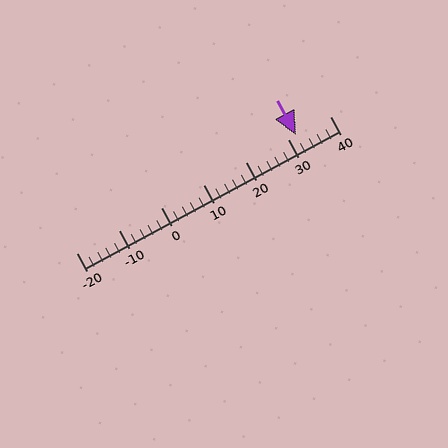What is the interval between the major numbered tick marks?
The major tick marks are spaced 10 units apart.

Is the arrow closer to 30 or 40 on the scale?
The arrow is closer to 30.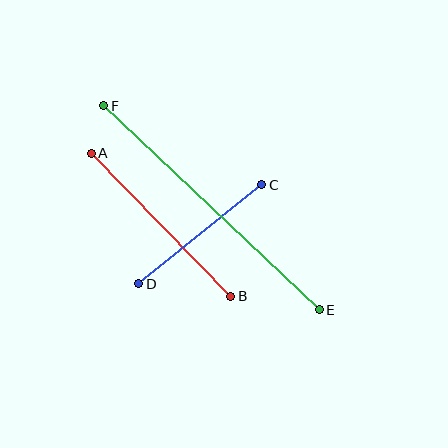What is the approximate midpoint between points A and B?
The midpoint is at approximately (161, 225) pixels.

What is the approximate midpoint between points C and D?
The midpoint is at approximately (200, 234) pixels.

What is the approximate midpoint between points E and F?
The midpoint is at approximately (211, 208) pixels.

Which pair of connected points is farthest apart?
Points E and F are farthest apart.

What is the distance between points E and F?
The distance is approximately 297 pixels.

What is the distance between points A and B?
The distance is approximately 200 pixels.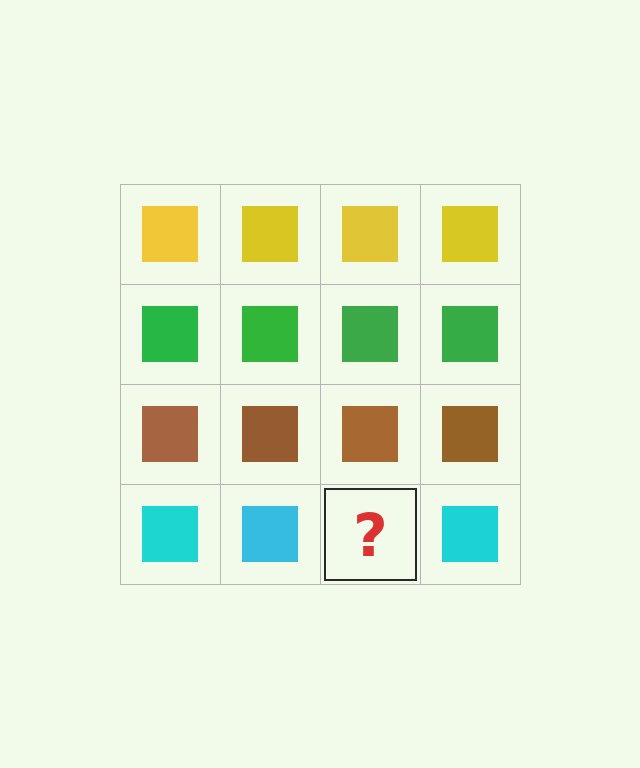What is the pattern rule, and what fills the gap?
The rule is that each row has a consistent color. The gap should be filled with a cyan square.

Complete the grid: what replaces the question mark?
The question mark should be replaced with a cyan square.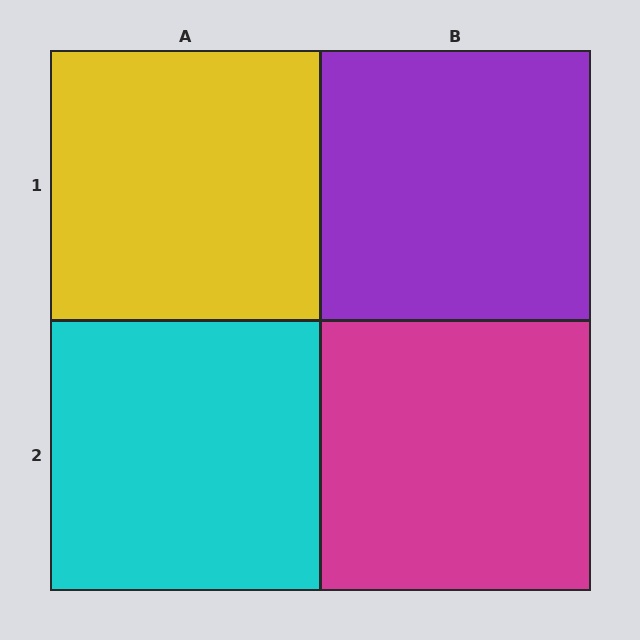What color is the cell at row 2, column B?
Magenta.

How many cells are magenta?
1 cell is magenta.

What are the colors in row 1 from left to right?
Yellow, purple.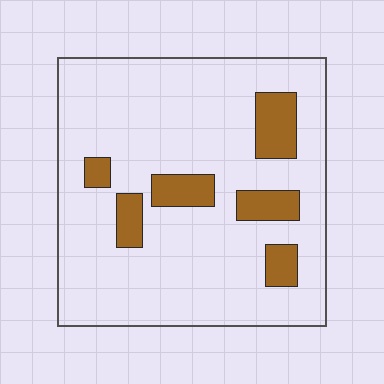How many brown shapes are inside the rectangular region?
6.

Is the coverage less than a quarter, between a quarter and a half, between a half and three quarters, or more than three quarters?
Less than a quarter.